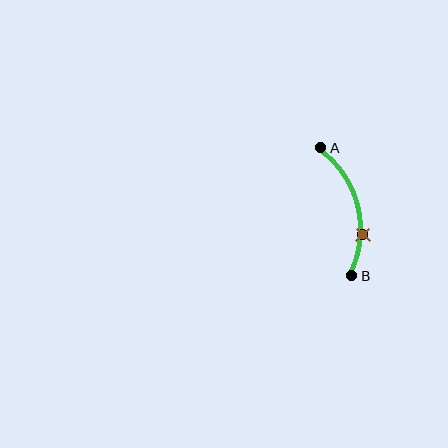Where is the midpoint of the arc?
The arc midpoint is the point on the curve farthest from the straight line joining A and B. It sits to the right of that line.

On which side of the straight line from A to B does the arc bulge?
The arc bulges to the right of the straight line connecting A and B.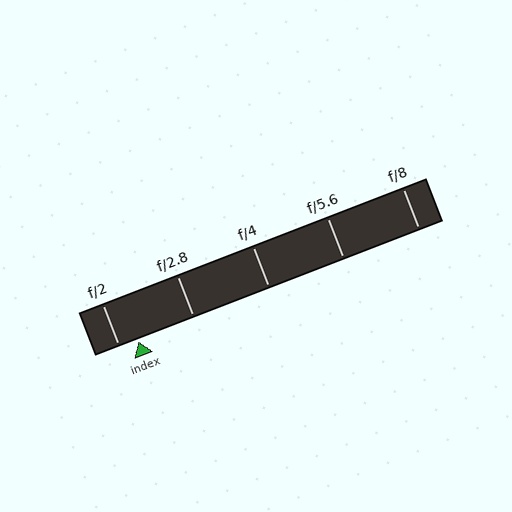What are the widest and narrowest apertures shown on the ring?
The widest aperture shown is f/2 and the narrowest is f/8.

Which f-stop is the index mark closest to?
The index mark is closest to f/2.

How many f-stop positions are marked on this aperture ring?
There are 5 f-stop positions marked.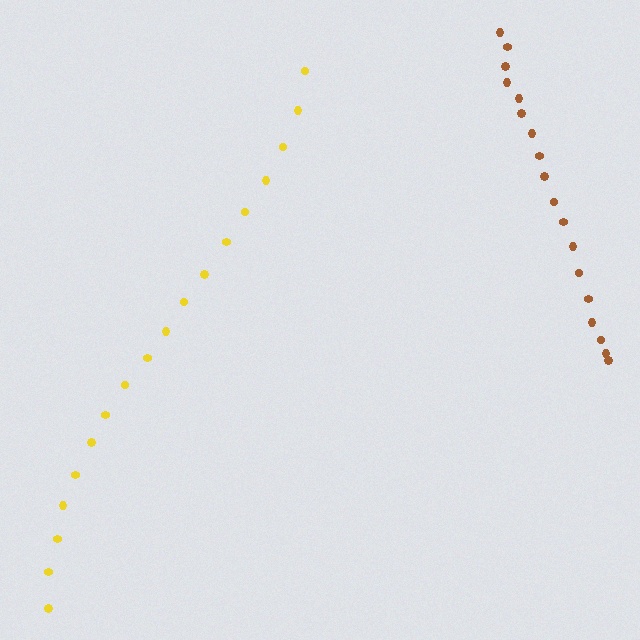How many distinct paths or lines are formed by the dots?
There are 2 distinct paths.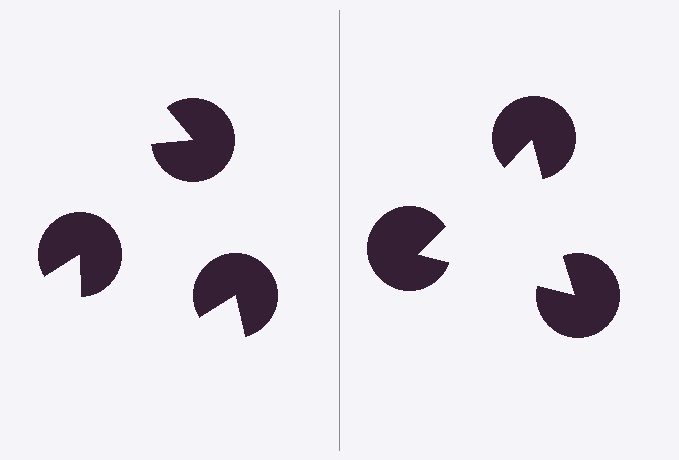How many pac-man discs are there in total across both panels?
6 — 3 on each side.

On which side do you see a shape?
An illusory triangle appears on the right side. On the left side the wedge cuts are rotated, so no coherent shape forms.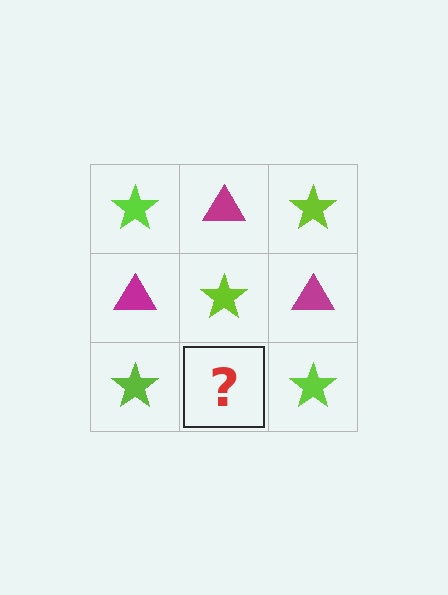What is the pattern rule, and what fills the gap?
The rule is that it alternates lime star and magenta triangle in a checkerboard pattern. The gap should be filled with a magenta triangle.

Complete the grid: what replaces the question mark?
The question mark should be replaced with a magenta triangle.